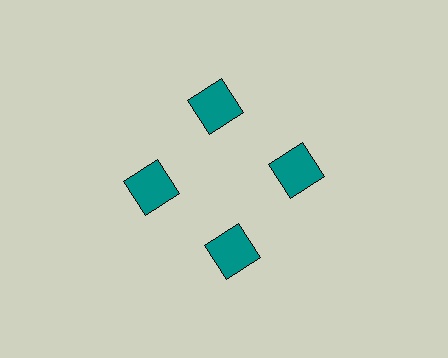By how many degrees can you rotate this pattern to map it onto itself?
The pattern maps onto itself every 90 degrees of rotation.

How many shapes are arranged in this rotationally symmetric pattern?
There are 4 shapes, arranged in 4 groups of 1.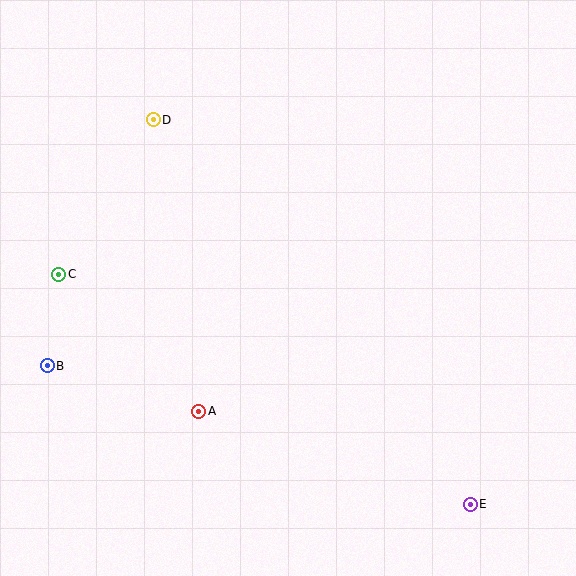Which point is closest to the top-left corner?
Point D is closest to the top-left corner.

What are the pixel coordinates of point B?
Point B is at (47, 366).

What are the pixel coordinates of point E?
Point E is at (470, 504).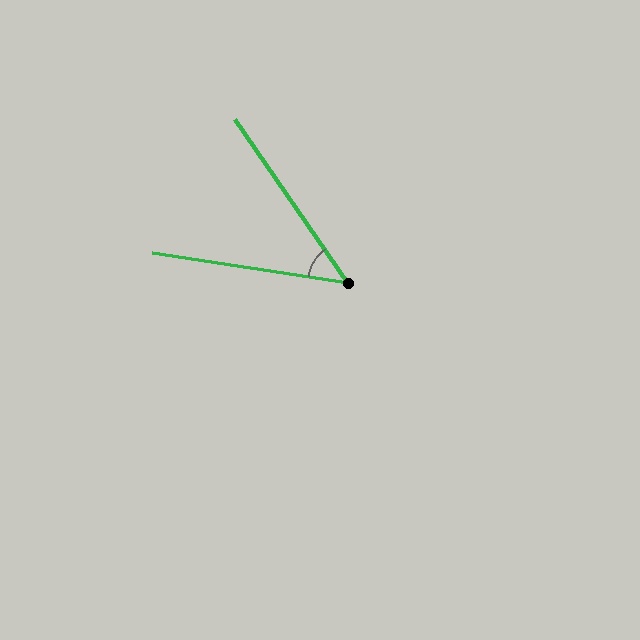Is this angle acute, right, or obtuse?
It is acute.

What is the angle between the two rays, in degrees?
Approximately 47 degrees.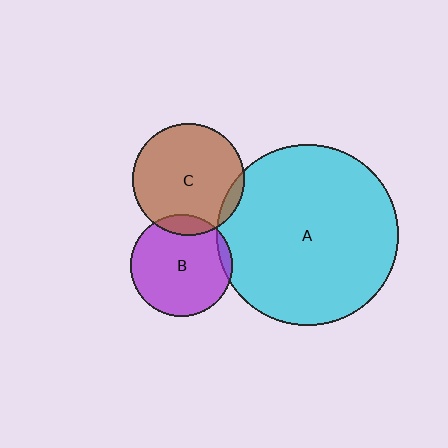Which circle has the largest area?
Circle A (cyan).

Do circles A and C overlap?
Yes.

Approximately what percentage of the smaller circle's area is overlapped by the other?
Approximately 5%.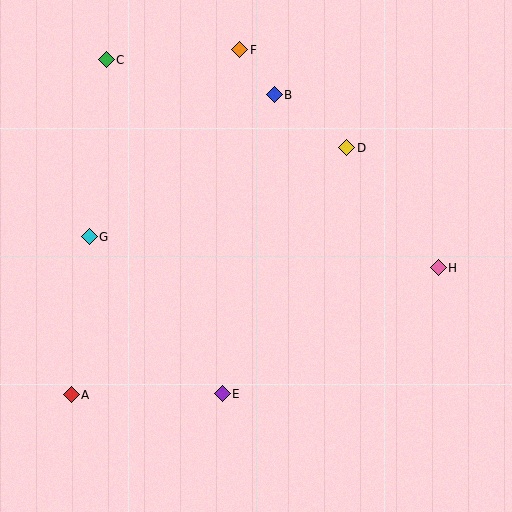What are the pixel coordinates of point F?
Point F is at (240, 50).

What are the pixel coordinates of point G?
Point G is at (89, 237).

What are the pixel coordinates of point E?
Point E is at (222, 394).